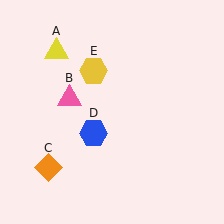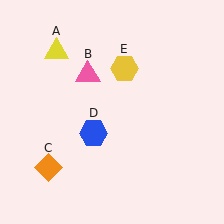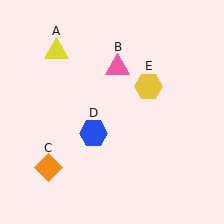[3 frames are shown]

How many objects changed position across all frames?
2 objects changed position: pink triangle (object B), yellow hexagon (object E).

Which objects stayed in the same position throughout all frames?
Yellow triangle (object A) and orange diamond (object C) and blue hexagon (object D) remained stationary.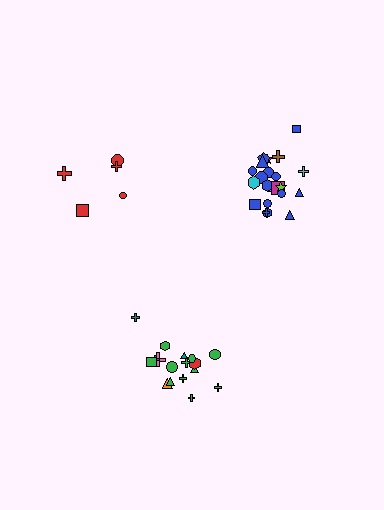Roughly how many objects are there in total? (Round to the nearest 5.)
Roughly 45 objects in total.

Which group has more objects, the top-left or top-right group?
The top-right group.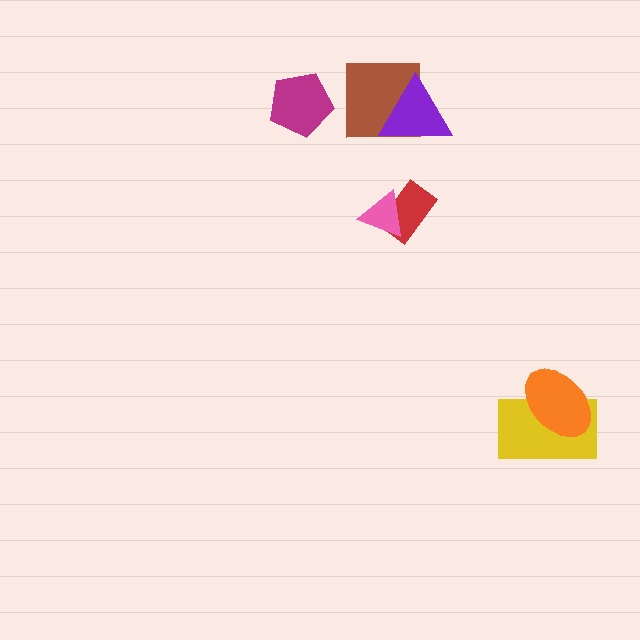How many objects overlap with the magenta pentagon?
0 objects overlap with the magenta pentagon.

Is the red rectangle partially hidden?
Yes, it is partially covered by another shape.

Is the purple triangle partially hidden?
No, no other shape covers it.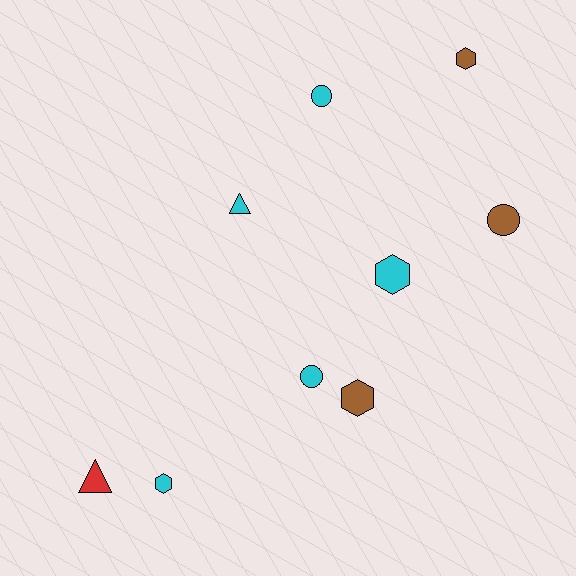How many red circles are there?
There are no red circles.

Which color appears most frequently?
Cyan, with 5 objects.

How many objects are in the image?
There are 9 objects.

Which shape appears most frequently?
Hexagon, with 4 objects.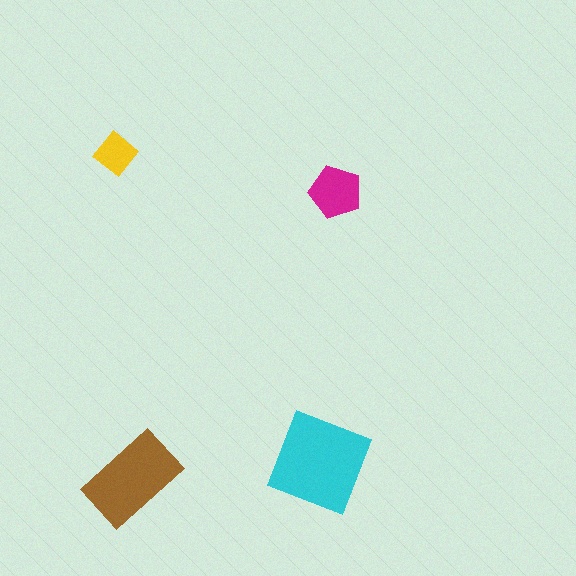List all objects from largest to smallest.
The cyan diamond, the brown rectangle, the magenta pentagon, the yellow diamond.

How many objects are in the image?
There are 4 objects in the image.